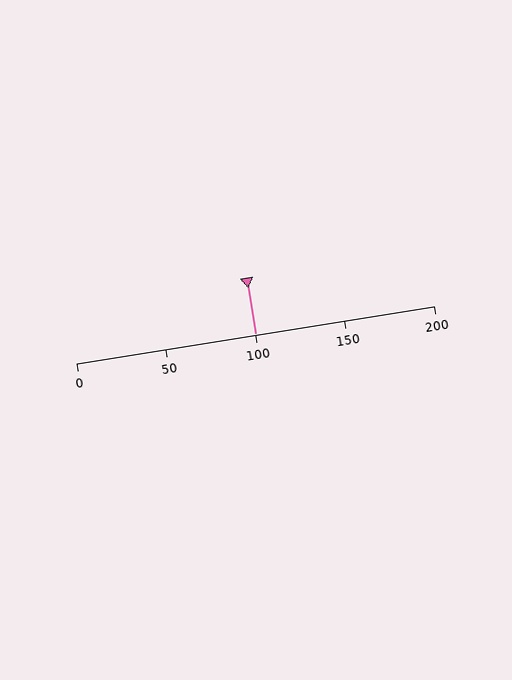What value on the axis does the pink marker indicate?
The marker indicates approximately 100.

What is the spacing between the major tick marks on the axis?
The major ticks are spaced 50 apart.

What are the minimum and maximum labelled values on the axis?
The axis runs from 0 to 200.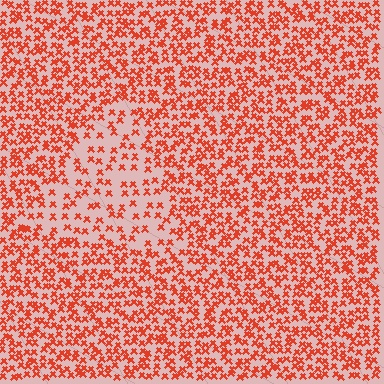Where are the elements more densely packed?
The elements are more densely packed outside the triangle boundary.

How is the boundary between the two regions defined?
The boundary is defined by a change in element density (approximately 2.1x ratio). All elements are the same color, size, and shape.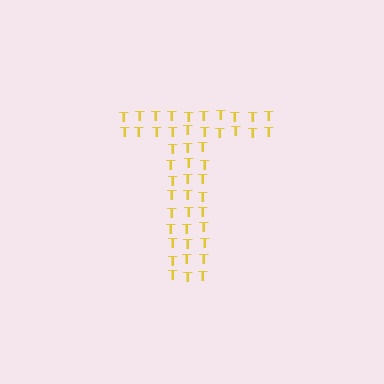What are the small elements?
The small elements are letter T's.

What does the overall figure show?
The overall figure shows the letter T.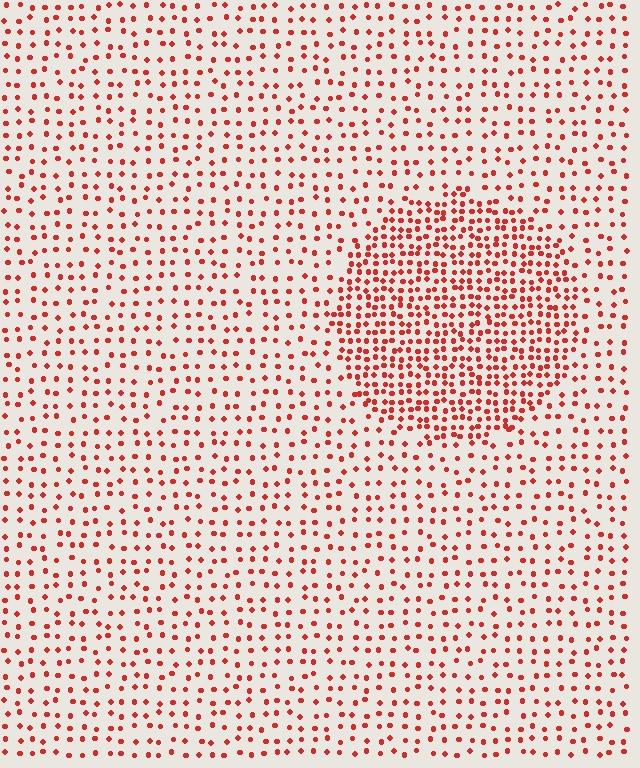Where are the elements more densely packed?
The elements are more densely packed inside the circle boundary.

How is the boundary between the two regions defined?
The boundary is defined by a change in element density (approximately 2.2x ratio). All elements are the same color, size, and shape.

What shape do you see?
I see a circle.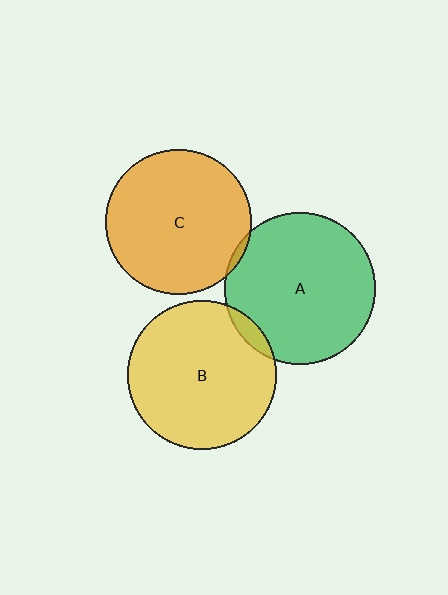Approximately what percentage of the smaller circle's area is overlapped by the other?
Approximately 5%.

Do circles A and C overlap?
Yes.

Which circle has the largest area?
Circle A (green).